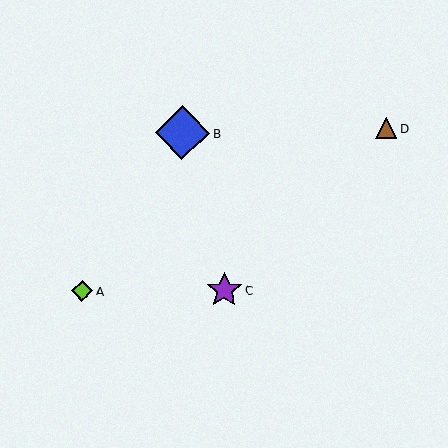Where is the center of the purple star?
The center of the purple star is at (224, 290).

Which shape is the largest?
The blue diamond (labeled B) is the largest.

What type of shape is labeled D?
Shape D is a brown triangle.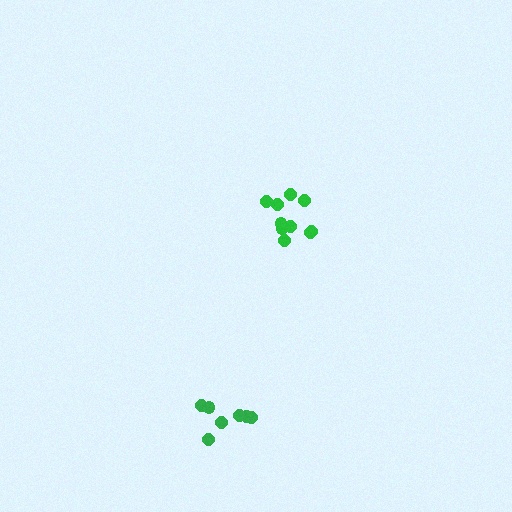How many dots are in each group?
Group 1: 10 dots, Group 2: 7 dots (17 total).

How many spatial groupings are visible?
There are 2 spatial groupings.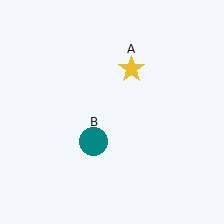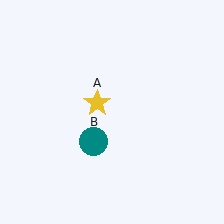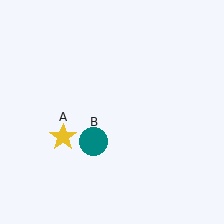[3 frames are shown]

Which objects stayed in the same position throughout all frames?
Teal circle (object B) remained stationary.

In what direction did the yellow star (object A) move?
The yellow star (object A) moved down and to the left.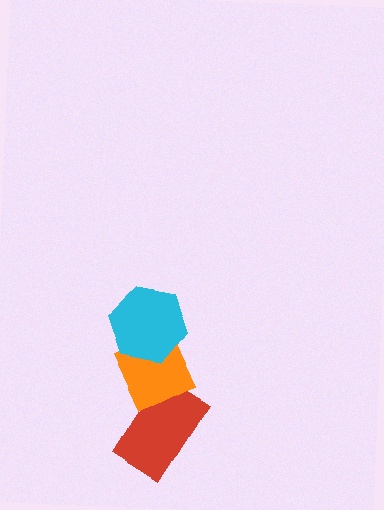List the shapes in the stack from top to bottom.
From top to bottom: the cyan hexagon, the orange diamond, the red rectangle.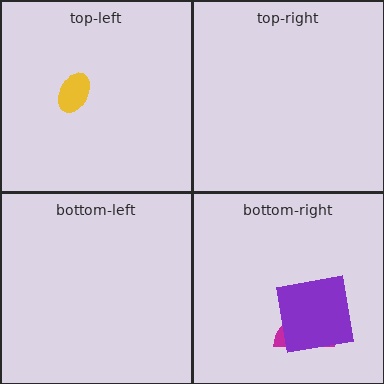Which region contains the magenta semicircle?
The bottom-right region.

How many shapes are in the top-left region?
1.